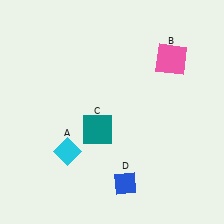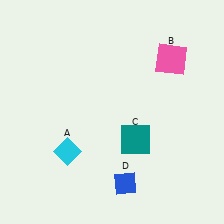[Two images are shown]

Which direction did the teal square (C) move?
The teal square (C) moved right.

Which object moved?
The teal square (C) moved right.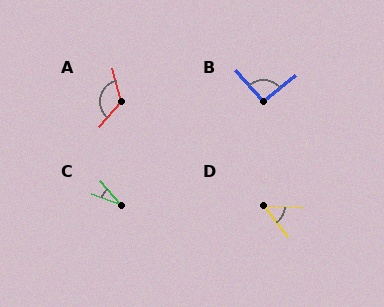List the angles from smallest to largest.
C (30°), D (47°), B (92°), A (125°).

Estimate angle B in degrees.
Approximately 92 degrees.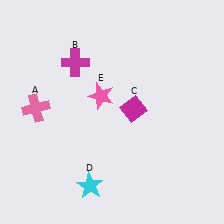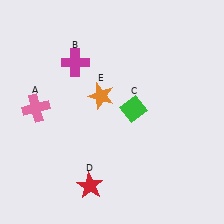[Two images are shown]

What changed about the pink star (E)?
In Image 1, E is pink. In Image 2, it changed to orange.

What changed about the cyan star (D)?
In Image 1, D is cyan. In Image 2, it changed to red.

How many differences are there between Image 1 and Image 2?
There are 3 differences between the two images.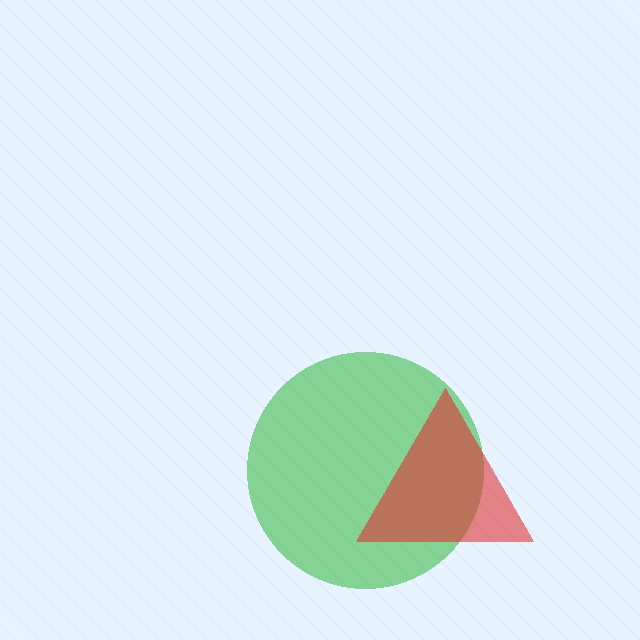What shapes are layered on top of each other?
The layered shapes are: a green circle, a red triangle.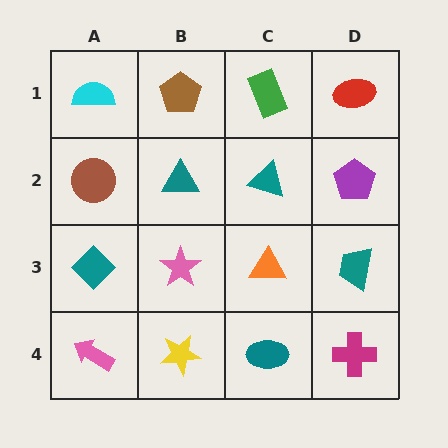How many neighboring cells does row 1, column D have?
2.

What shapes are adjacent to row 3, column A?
A brown circle (row 2, column A), a pink arrow (row 4, column A), a pink star (row 3, column B).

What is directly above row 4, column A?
A teal diamond.